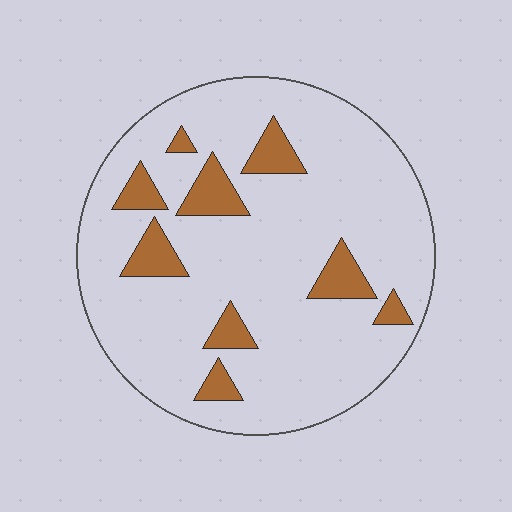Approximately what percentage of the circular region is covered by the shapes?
Approximately 15%.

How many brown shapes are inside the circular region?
9.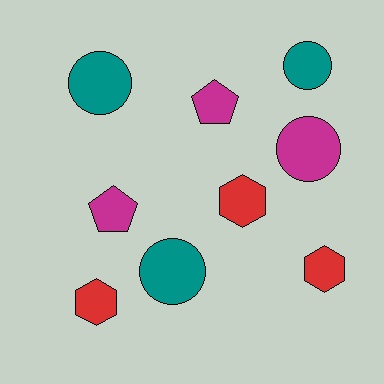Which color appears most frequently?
Red, with 3 objects.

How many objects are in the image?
There are 9 objects.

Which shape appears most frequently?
Circle, with 4 objects.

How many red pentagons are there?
There are no red pentagons.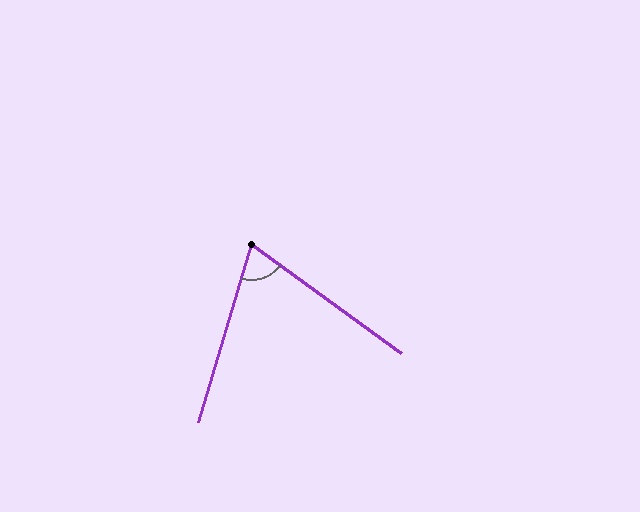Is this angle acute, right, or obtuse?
It is acute.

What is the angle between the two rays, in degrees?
Approximately 70 degrees.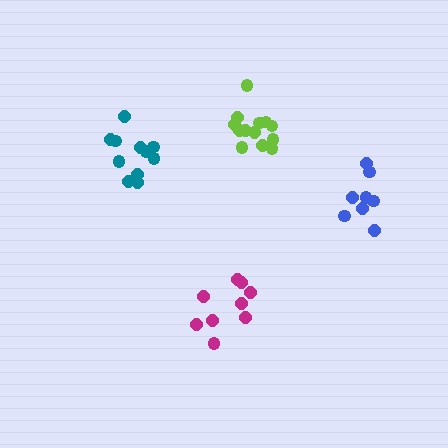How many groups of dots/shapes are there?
There are 4 groups.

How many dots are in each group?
Group 1: 11 dots, Group 2: 13 dots, Group 3: 8 dots, Group 4: 9 dots (41 total).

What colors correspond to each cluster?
The clusters are colored: teal, lime, blue, magenta.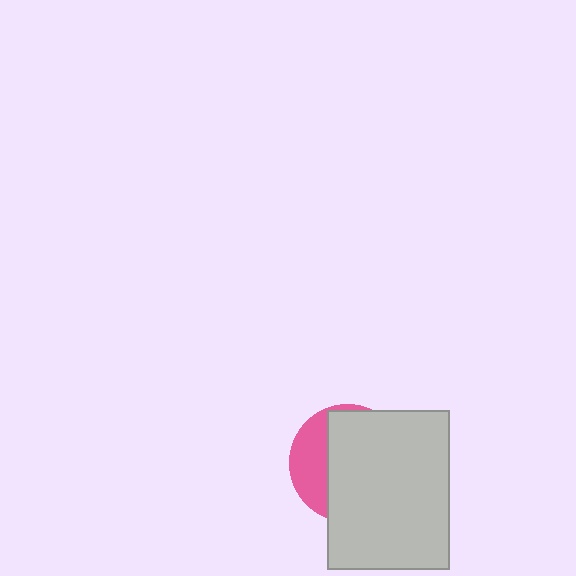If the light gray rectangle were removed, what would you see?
You would see the complete pink circle.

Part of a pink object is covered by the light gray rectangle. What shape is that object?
It is a circle.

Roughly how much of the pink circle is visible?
A small part of it is visible (roughly 30%).